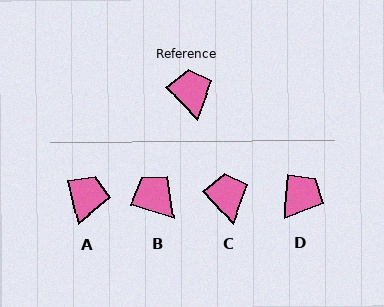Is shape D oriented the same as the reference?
No, it is off by about 49 degrees.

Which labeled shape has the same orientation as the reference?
C.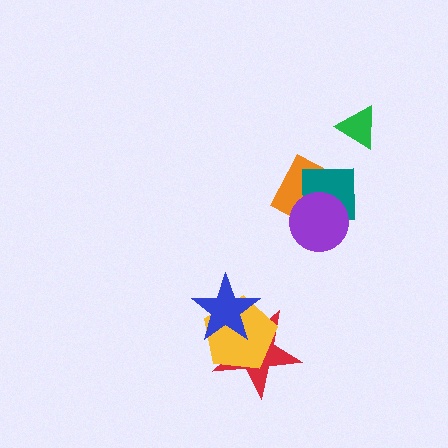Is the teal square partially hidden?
Yes, it is partially covered by another shape.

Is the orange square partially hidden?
Yes, it is partially covered by another shape.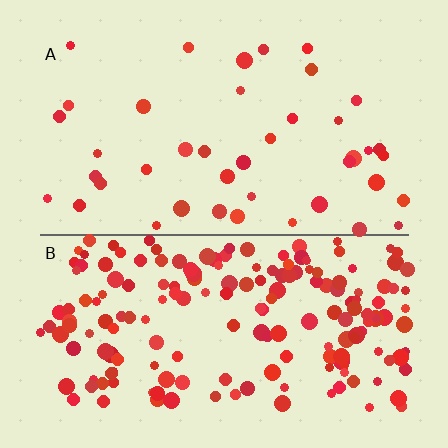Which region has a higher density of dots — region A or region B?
B (the bottom).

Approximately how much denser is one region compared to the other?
Approximately 4.4× — region B over region A.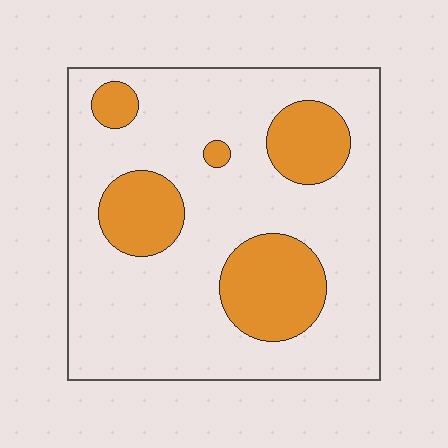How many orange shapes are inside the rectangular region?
5.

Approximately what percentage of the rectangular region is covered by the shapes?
Approximately 25%.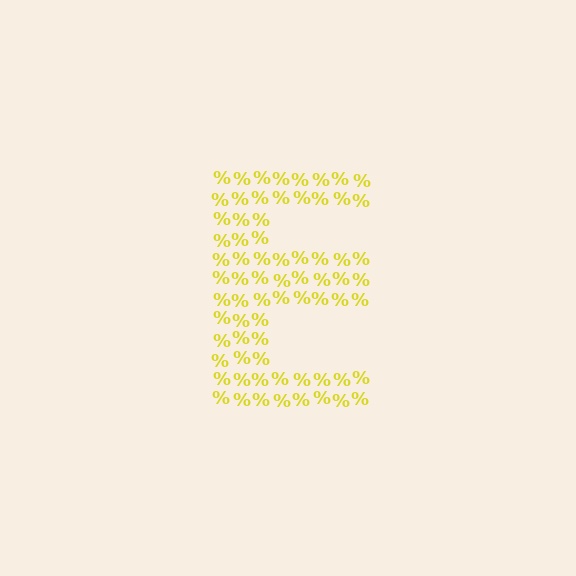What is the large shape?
The large shape is the letter E.